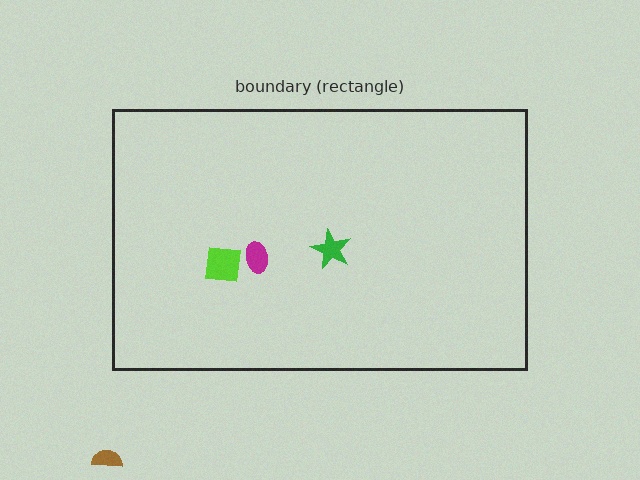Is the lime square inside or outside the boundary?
Inside.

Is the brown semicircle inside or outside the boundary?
Outside.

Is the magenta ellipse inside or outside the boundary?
Inside.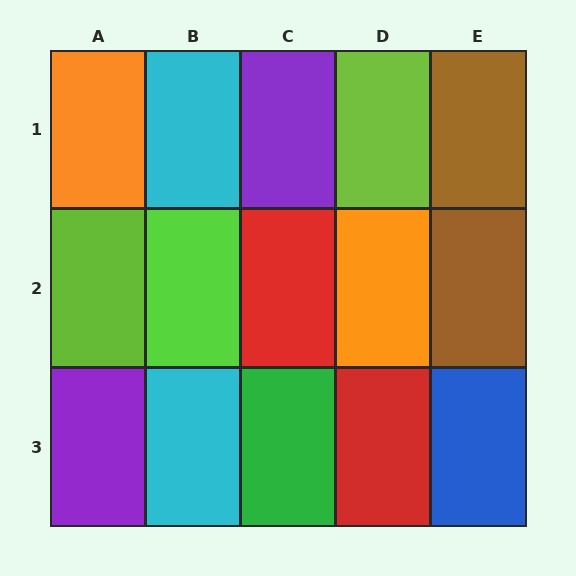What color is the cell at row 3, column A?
Purple.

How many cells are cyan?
2 cells are cyan.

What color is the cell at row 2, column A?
Lime.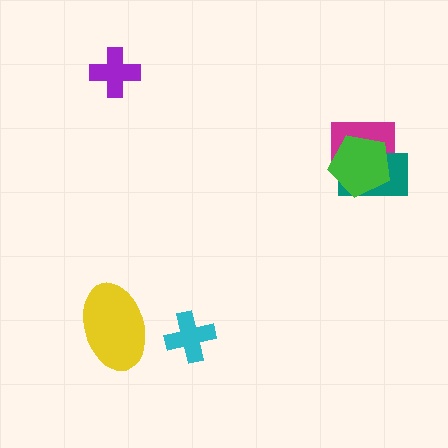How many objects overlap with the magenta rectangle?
2 objects overlap with the magenta rectangle.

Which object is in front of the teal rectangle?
The green pentagon is in front of the teal rectangle.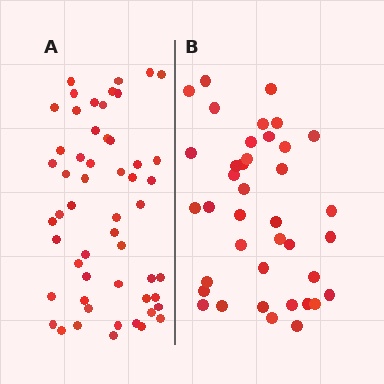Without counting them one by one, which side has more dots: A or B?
Region A (the left region) has more dots.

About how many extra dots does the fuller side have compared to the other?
Region A has approximately 15 more dots than region B.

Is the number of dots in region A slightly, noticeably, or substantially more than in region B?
Region A has noticeably more, but not dramatically so. The ratio is roughly 1.4 to 1.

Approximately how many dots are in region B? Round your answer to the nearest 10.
About 40 dots. (The exact count is 39, which rounds to 40.)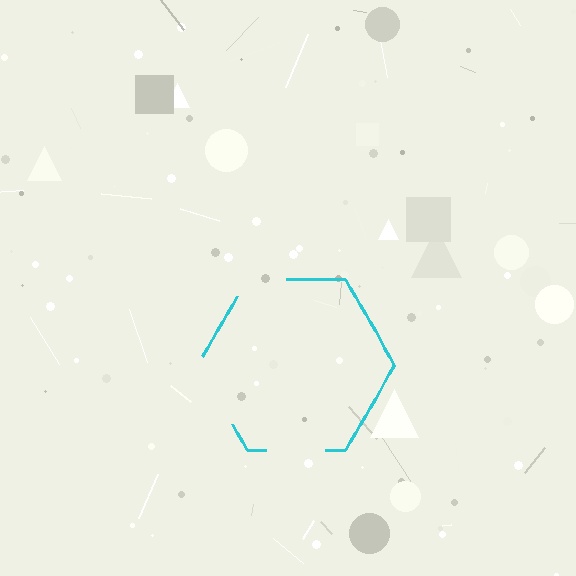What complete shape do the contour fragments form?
The contour fragments form a hexagon.